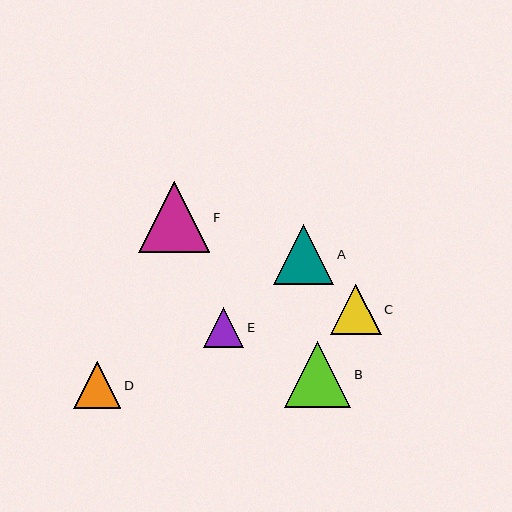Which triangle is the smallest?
Triangle E is the smallest with a size of approximately 40 pixels.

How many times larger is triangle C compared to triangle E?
Triangle C is approximately 1.3 times the size of triangle E.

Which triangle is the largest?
Triangle F is the largest with a size of approximately 72 pixels.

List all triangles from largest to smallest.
From largest to smallest: F, B, A, C, D, E.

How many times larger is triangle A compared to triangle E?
Triangle A is approximately 1.5 times the size of triangle E.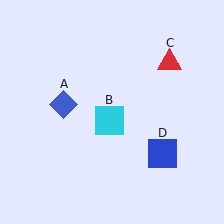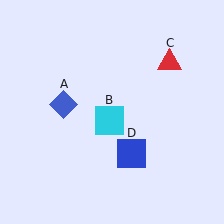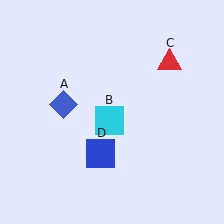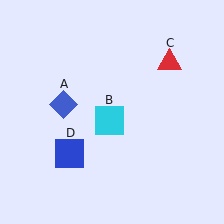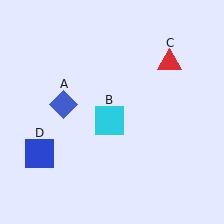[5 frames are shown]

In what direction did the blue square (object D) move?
The blue square (object D) moved left.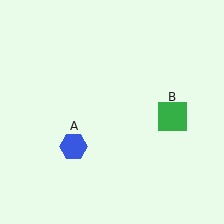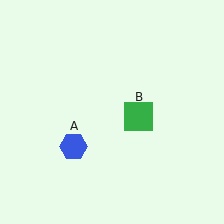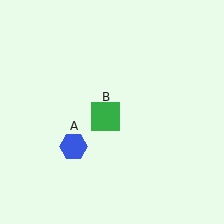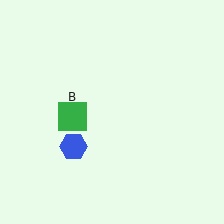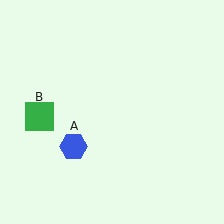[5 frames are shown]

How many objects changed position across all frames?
1 object changed position: green square (object B).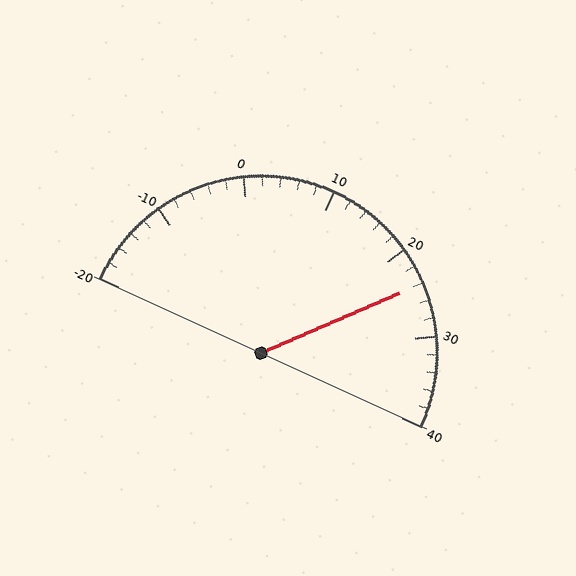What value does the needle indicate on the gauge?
The needle indicates approximately 24.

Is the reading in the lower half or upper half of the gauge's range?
The reading is in the upper half of the range (-20 to 40).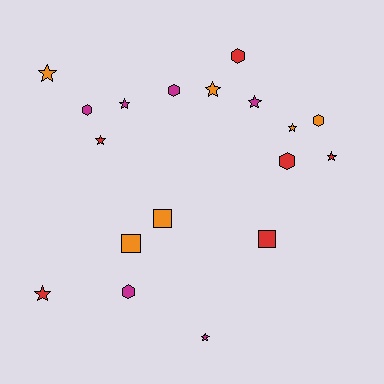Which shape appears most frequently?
Star, with 9 objects.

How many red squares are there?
There is 1 red square.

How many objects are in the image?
There are 18 objects.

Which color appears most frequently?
Magenta, with 6 objects.